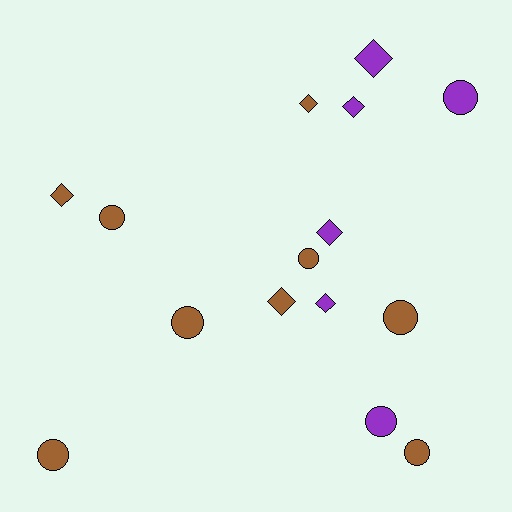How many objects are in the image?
There are 15 objects.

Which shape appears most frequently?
Circle, with 8 objects.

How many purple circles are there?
There are 2 purple circles.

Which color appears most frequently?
Brown, with 9 objects.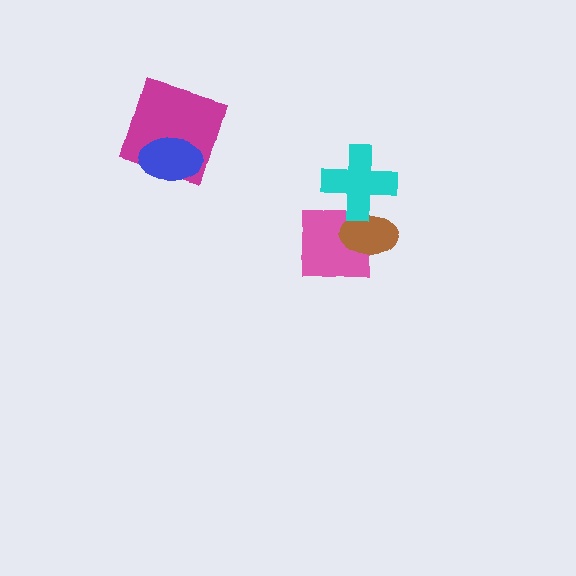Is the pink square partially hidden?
Yes, it is partially covered by another shape.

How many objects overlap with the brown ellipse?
2 objects overlap with the brown ellipse.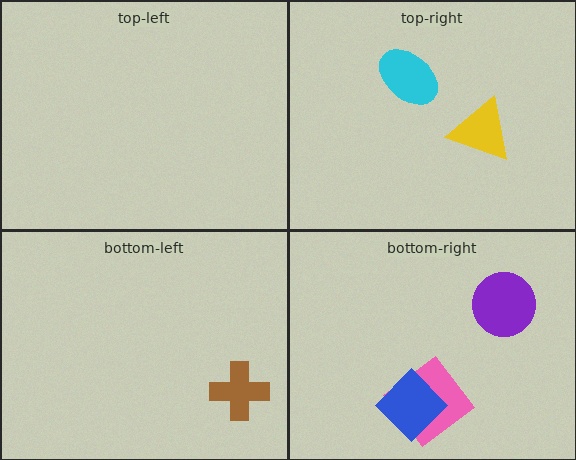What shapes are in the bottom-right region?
The purple circle, the pink diamond, the blue diamond.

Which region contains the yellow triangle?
The top-right region.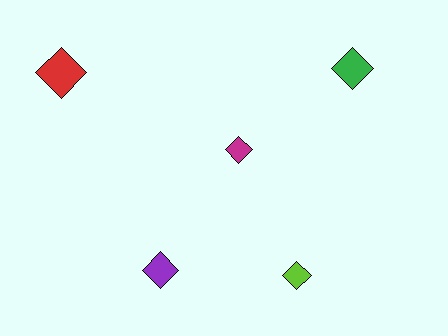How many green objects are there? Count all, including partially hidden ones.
There is 1 green object.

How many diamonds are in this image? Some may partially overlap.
There are 5 diamonds.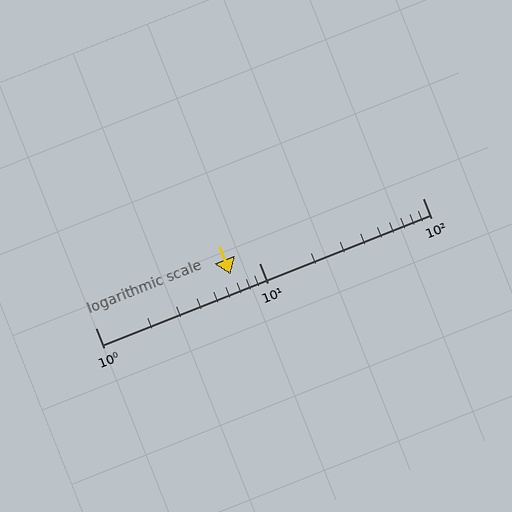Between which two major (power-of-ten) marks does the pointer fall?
The pointer is between 1 and 10.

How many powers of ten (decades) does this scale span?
The scale spans 2 decades, from 1 to 100.